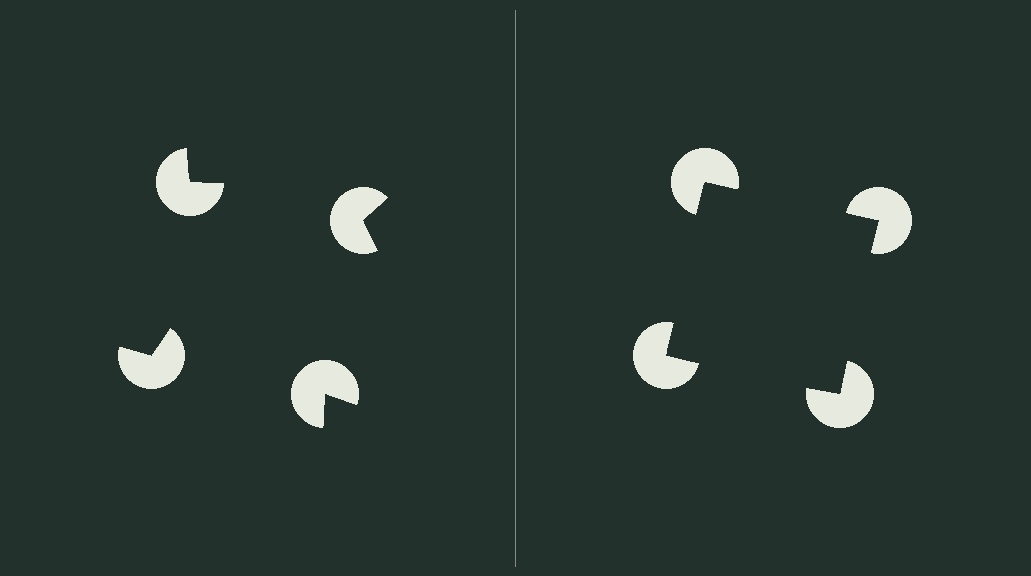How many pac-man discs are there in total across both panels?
8 — 4 on each side.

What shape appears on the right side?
An illusory square.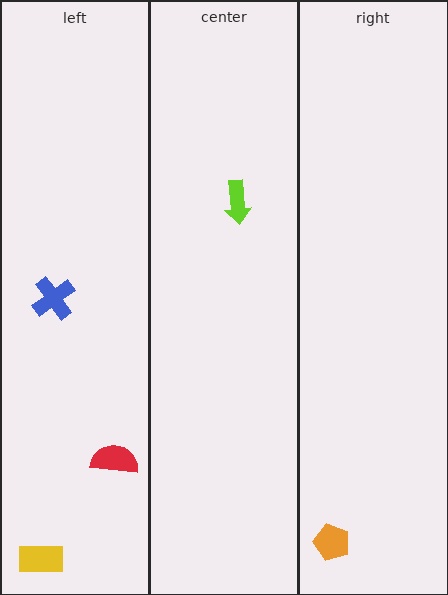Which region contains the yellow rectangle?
The left region.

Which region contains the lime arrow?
The center region.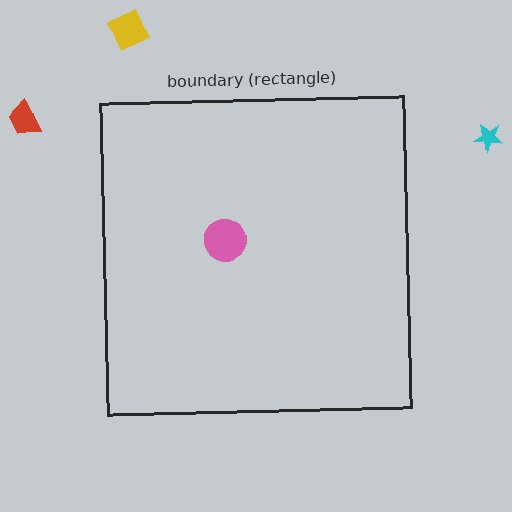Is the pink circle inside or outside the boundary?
Inside.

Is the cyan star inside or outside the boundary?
Outside.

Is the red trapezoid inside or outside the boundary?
Outside.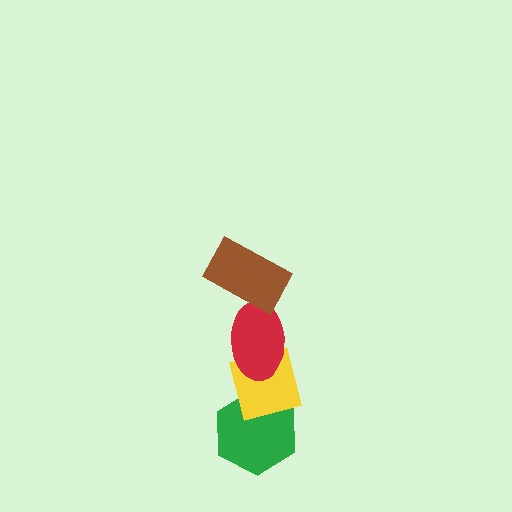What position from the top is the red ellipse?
The red ellipse is 2nd from the top.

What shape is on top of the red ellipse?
The brown rectangle is on top of the red ellipse.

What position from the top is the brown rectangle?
The brown rectangle is 1st from the top.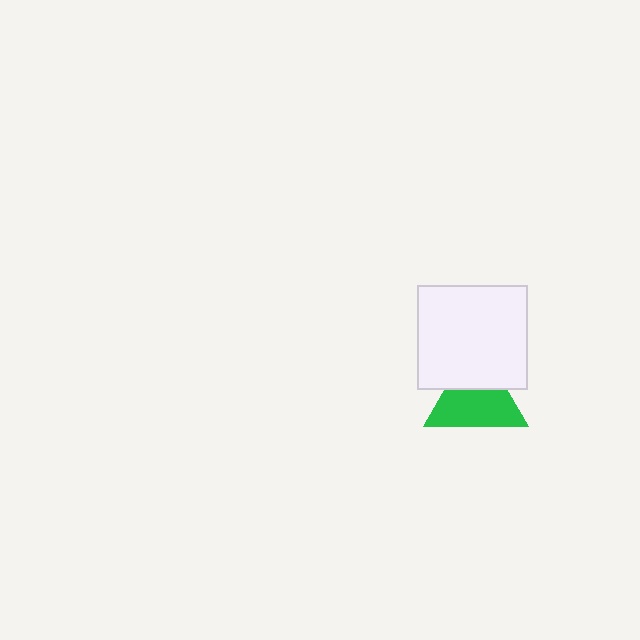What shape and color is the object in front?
The object in front is a white rectangle.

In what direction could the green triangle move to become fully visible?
The green triangle could move down. That would shift it out from behind the white rectangle entirely.